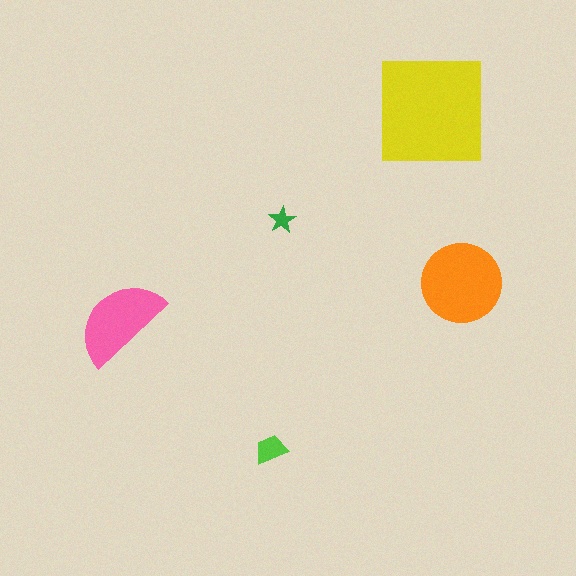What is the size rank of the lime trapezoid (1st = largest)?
4th.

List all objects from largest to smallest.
The yellow square, the orange circle, the pink semicircle, the lime trapezoid, the green star.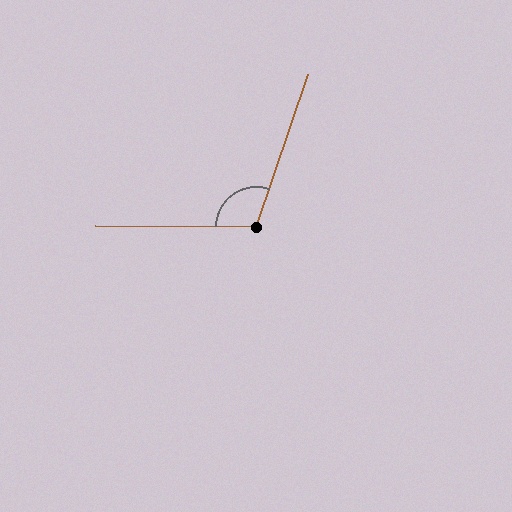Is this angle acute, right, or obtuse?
It is obtuse.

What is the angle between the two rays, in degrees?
Approximately 108 degrees.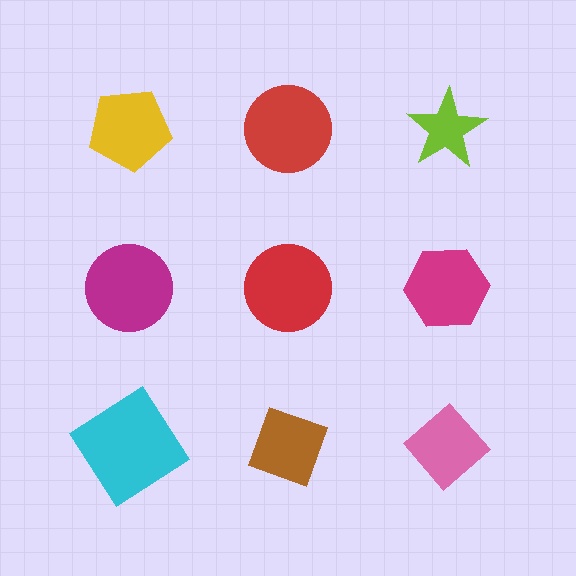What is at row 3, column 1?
A cyan diamond.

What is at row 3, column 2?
A brown diamond.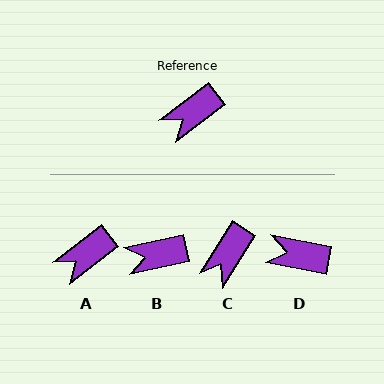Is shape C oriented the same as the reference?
No, it is off by about 21 degrees.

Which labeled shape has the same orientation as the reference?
A.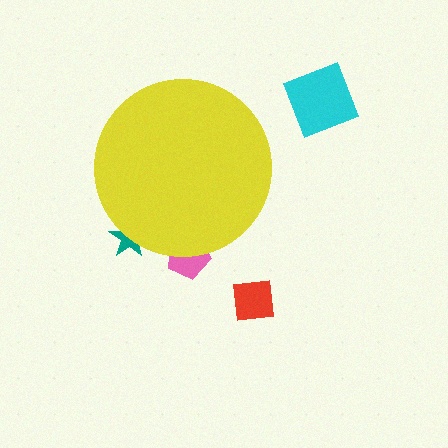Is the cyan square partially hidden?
No, the cyan square is fully visible.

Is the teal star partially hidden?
Yes, the teal star is partially hidden behind the yellow circle.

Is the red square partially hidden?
No, the red square is fully visible.